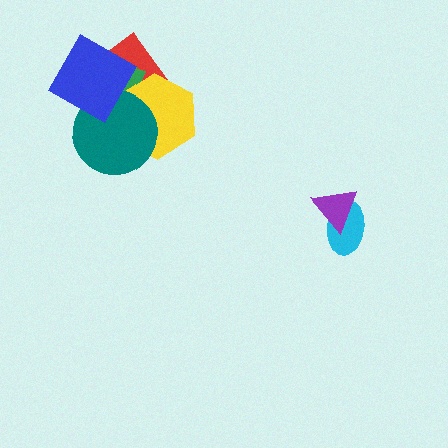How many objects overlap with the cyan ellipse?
1 object overlaps with the cyan ellipse.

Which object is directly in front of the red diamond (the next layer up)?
The green cross is directly in front of the red diamond.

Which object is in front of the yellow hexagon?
The teal circle is in front of the yellow hexagon.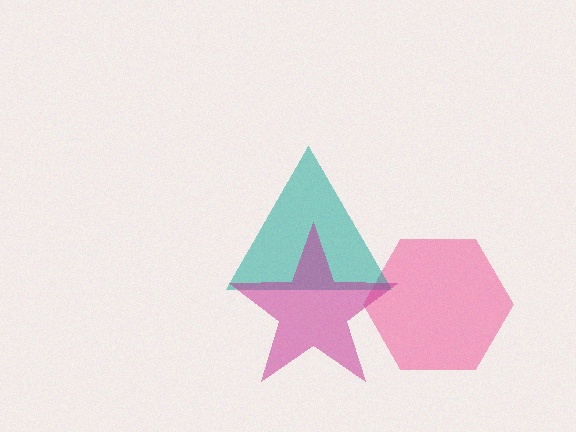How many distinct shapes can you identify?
There are 3 distinct shapes: a pink hexagon, a teal triangle, a magenta star.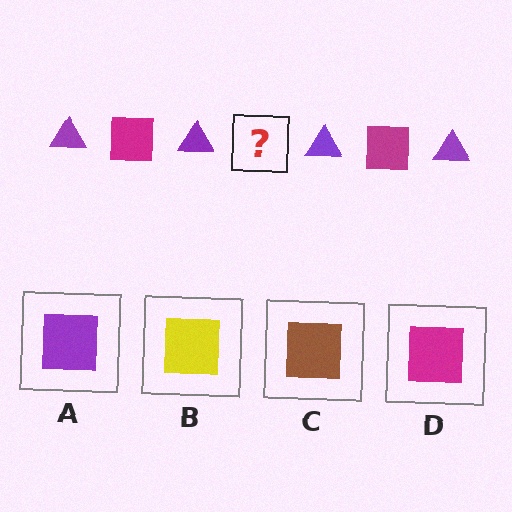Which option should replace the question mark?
Option D.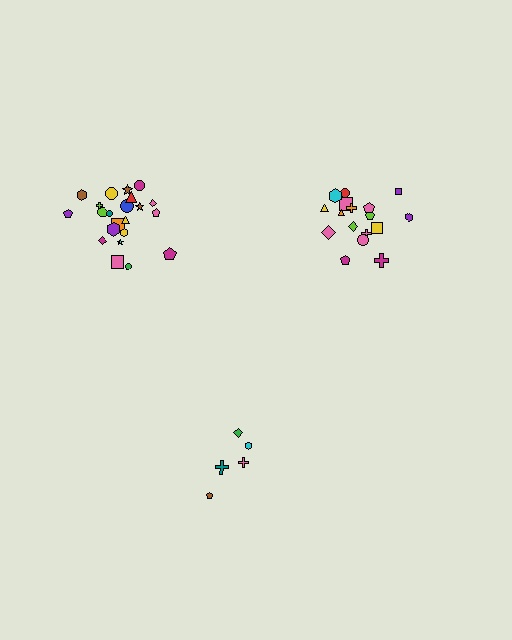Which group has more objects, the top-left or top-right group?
The top-left group.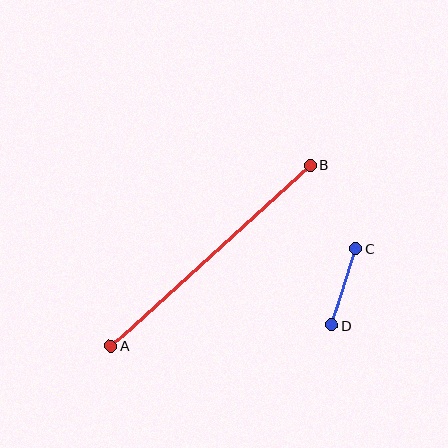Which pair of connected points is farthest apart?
Points A and B are farthest apart.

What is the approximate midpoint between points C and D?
The midpoint is at approximately (343, 287) pixels.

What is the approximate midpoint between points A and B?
The midpoint is at approximately (211, 256) pixels.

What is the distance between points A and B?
The distance is approximately 269 pixels.